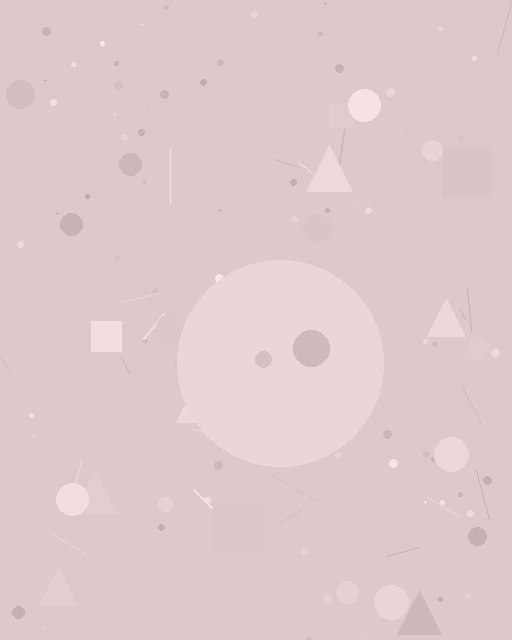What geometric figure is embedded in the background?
A circle is embedded in the background.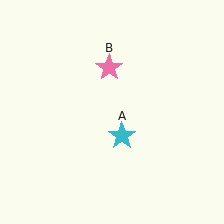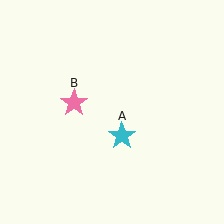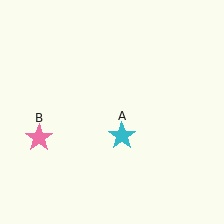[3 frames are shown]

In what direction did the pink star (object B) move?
The pink star (object B) moved down and to the left.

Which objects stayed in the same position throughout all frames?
Cyan star (object A) remained stationary.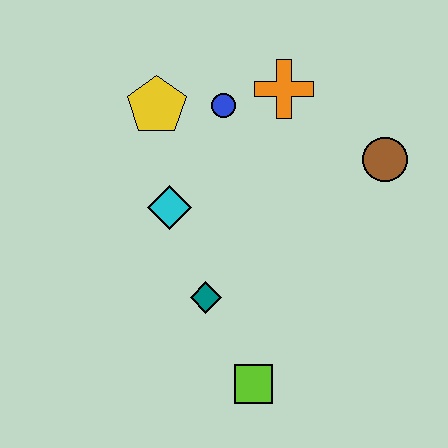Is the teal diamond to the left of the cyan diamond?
No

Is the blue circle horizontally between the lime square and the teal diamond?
Yes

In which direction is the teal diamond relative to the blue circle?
The teal diamond is below the blue circle.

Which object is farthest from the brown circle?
The lime square is farthest from the brown circle.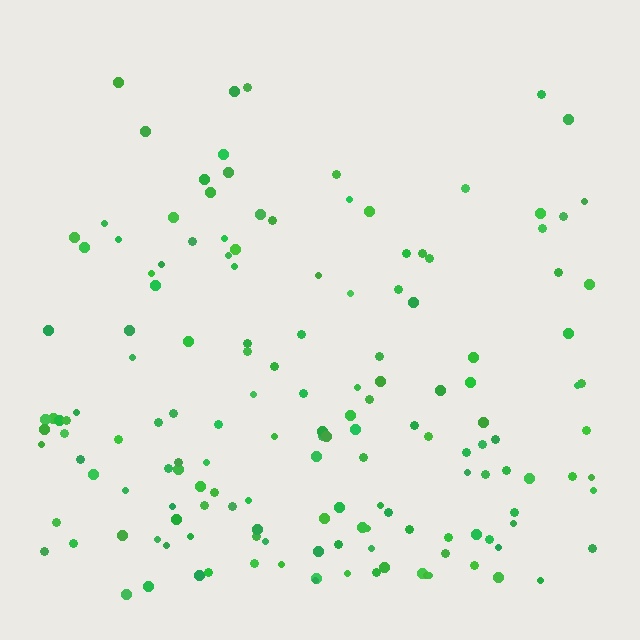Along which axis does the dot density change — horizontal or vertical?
Vertical.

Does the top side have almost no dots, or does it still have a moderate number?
Still a moderate number, just noticeably fewer than the bottom.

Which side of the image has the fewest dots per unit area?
The top.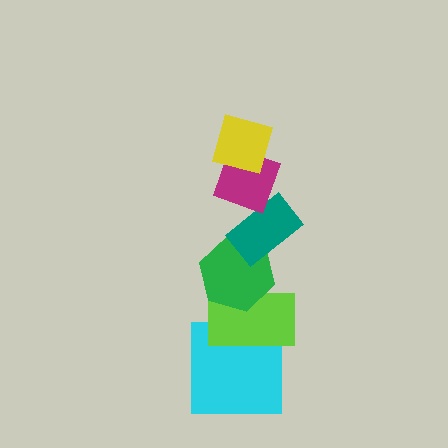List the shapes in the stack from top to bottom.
From top to bottom: the yellow diamond, the magenta diamond, the teal rectangle, the green hexagon, the lime rectangle, the cyan square.